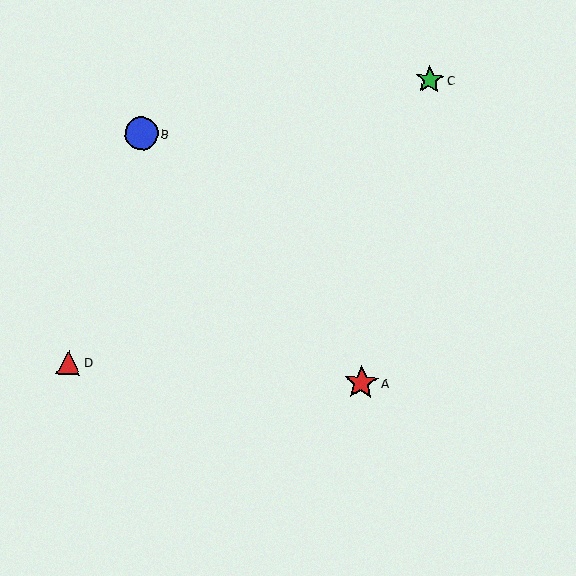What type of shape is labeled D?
Shape D is a red triangle.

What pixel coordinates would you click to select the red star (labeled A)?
Click at (361, 383) to select the red star A.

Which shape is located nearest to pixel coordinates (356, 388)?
The red star (labeled A) at (361, 383) is nearest to that location.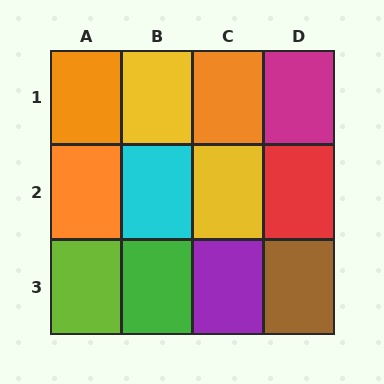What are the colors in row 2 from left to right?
Orange, cyan, yellow, red.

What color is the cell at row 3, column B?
Green.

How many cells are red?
1 cell is red.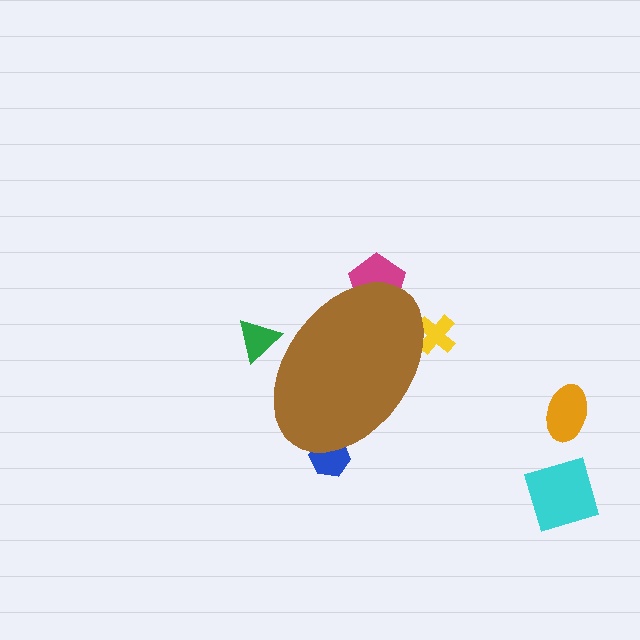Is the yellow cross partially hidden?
Yes, the yellow cross is partially hidden behind the brown ellipse.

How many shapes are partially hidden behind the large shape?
4 shapes are partially hidden.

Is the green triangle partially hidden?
Yes, the green triangle is partially hidden behind the brown ellipse.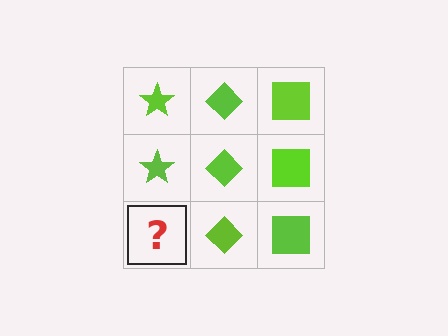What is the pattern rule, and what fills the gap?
The rule is that each column has a consistent shape. The gap should be filled with a lime star.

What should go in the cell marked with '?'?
The missing cell should contain a lime star.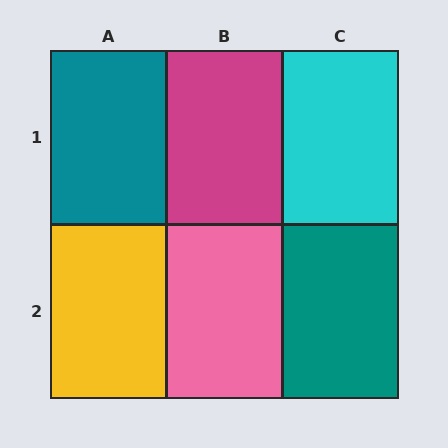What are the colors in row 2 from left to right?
Yellow, pink, teal.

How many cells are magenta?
1 cell is magenta.